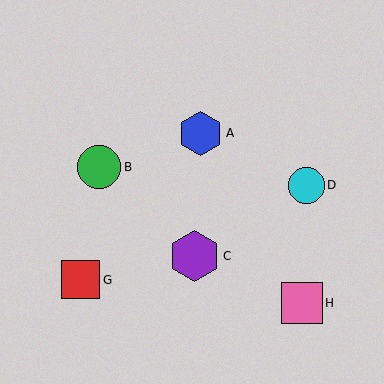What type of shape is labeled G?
Shape G is a red square.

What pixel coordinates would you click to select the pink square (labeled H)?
Click at (302, 303) to select the pink square H.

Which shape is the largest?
The purple hexagon (labeled C) is the largest.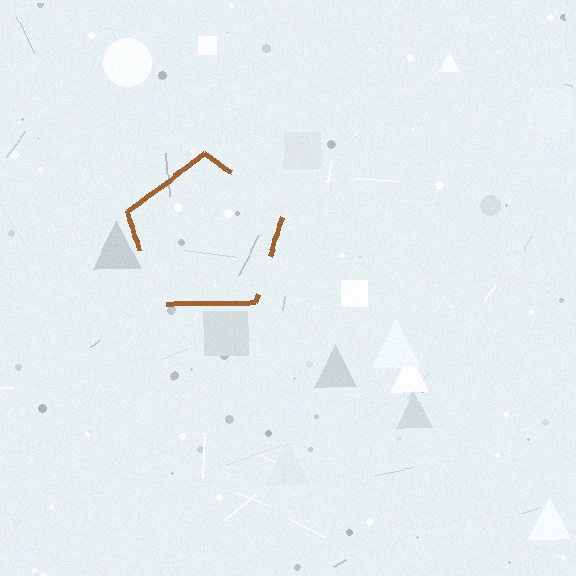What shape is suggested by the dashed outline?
The dashed outline suggests a pentagon.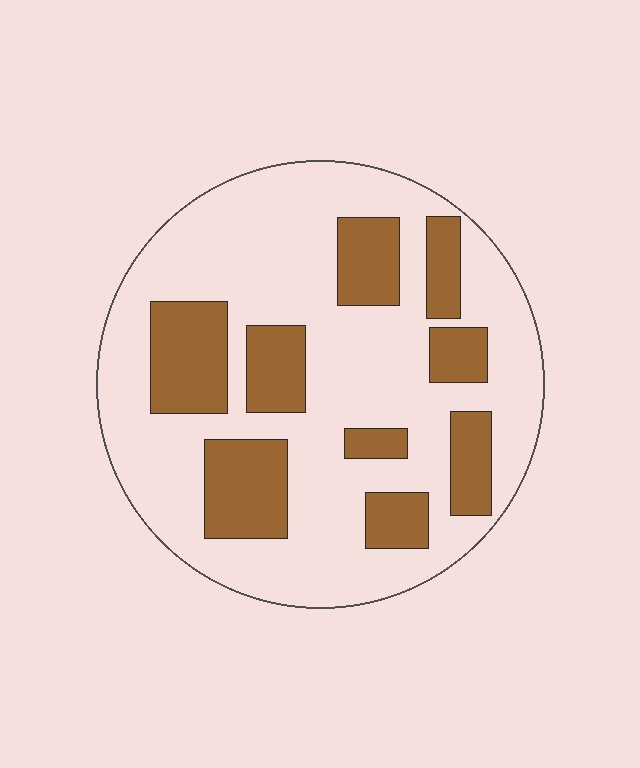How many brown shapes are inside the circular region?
9.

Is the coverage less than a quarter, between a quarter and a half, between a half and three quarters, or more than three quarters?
Between a quarter and a half.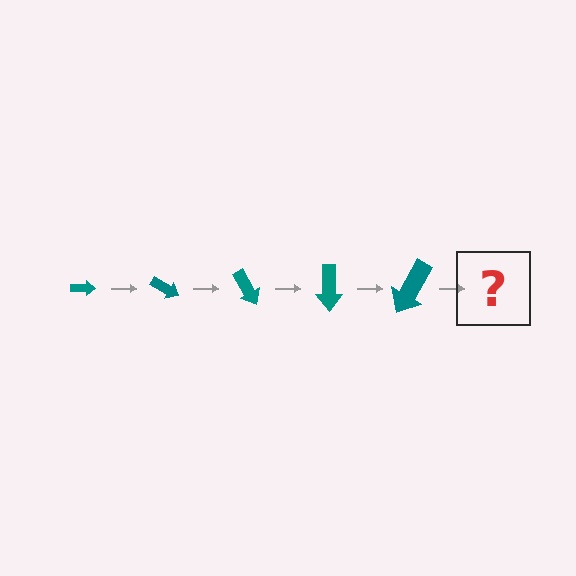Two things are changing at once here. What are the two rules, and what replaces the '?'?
The two rules are that the arrow grows larger each step and it rotates 30 degrees each step. The '?' should be an arrow, larger than the previous one and rotated 150 degrees from the start.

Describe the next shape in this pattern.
It should be an arrow, larger than the previous one and rotated 150 degrees from the start.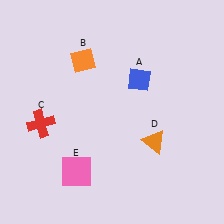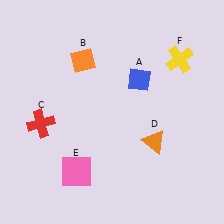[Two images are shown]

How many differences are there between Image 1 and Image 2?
There is 1 difference between the two images.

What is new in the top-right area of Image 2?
A yellow cross (F) was added in the top-right area of Image 2.